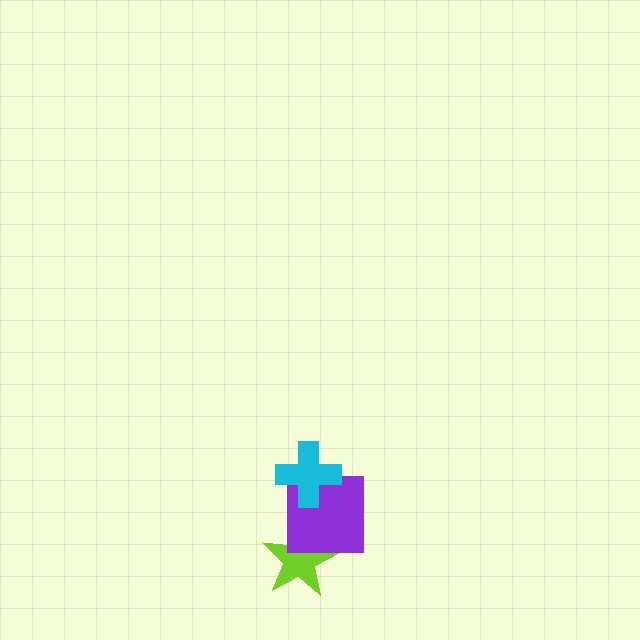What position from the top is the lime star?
The lime star is 3rd from the top.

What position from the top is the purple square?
The purple square is 2nd from the top.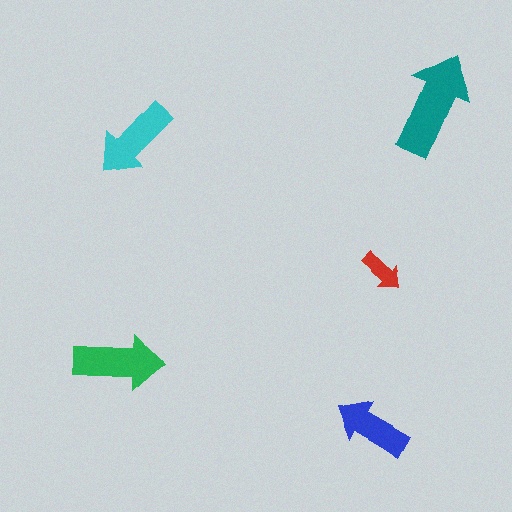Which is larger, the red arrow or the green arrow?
The green one.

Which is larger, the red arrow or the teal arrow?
The teal one.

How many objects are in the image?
There are 5 objects in the image.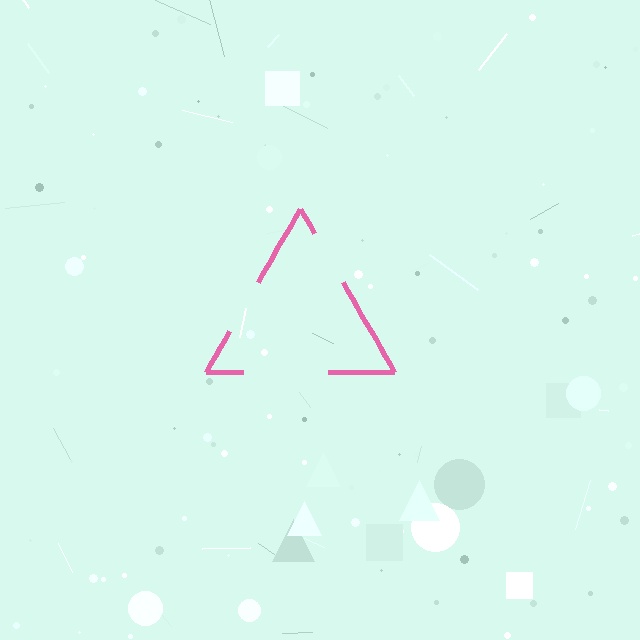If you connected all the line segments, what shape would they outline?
They would outline a triangle.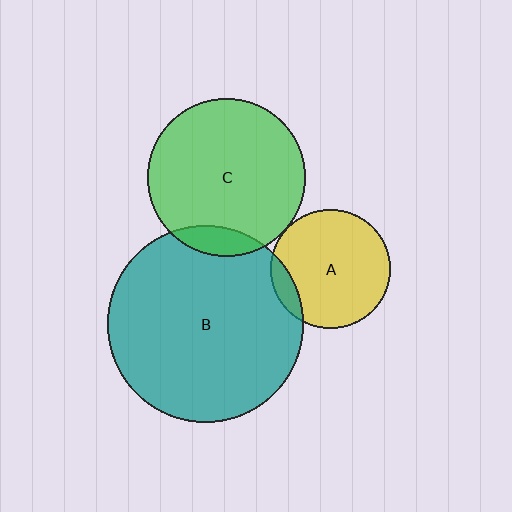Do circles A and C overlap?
Yes.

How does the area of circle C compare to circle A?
Approximately 1.7 times.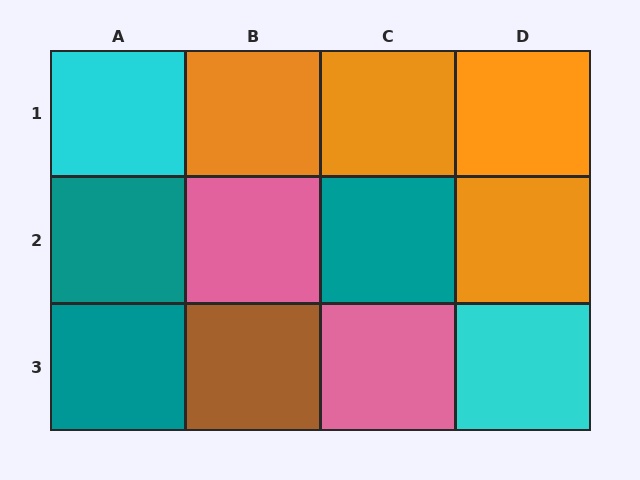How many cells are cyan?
2 cells are cyan.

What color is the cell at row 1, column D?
Orange.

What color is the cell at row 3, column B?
Brown.